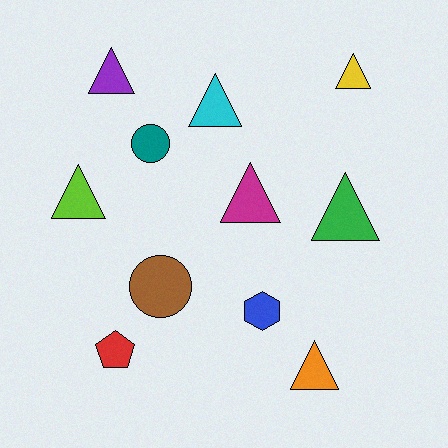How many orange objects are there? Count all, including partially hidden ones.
There is 1 orange object.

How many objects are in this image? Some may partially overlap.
There are 11 objects.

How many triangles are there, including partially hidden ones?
There are 7 triangles.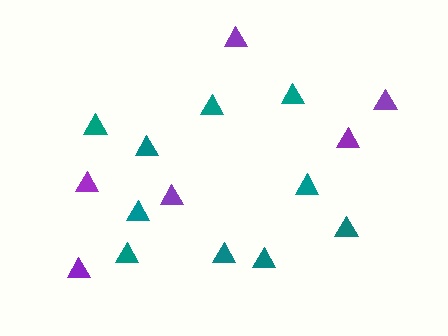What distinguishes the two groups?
There are 2 groups: one group of teal triangles (10) and one group of purple triangles (6).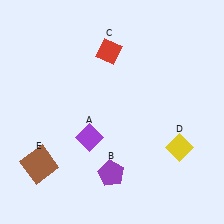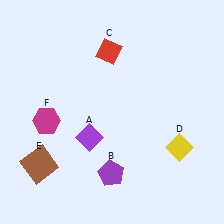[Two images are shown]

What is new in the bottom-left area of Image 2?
A magenta hexagon (F) was added in the bottom-left area of Image 2.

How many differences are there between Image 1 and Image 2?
There is 1 difference between the two images.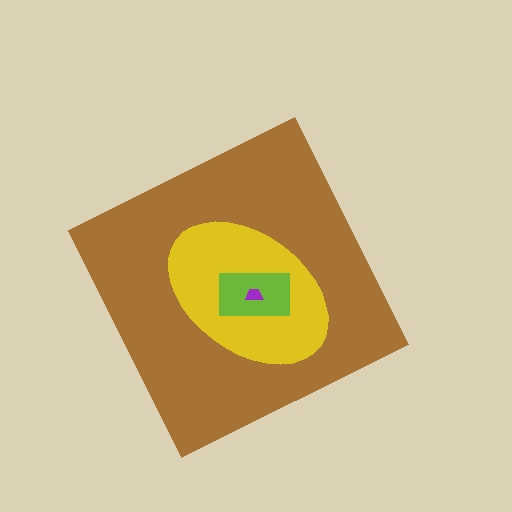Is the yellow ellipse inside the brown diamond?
Yes.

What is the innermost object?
The purple trapezoid.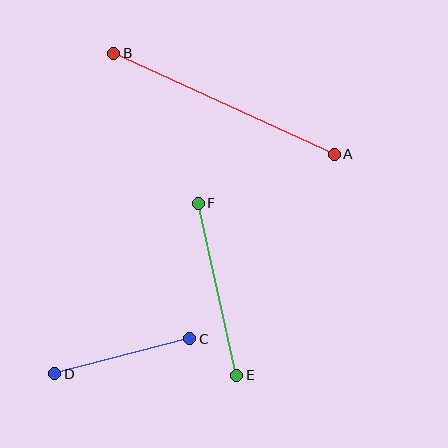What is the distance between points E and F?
The distance is approximately 176 pixels.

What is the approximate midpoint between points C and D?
The midpoint is at approximately (122, 356) pixels.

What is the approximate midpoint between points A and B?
The midpoint is at approximately (224, 104) pixels.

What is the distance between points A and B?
The distance is approximately 243 pixels.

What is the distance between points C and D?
The distance is approximately 139 pixels.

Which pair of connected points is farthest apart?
Points A and B are farthest apart.